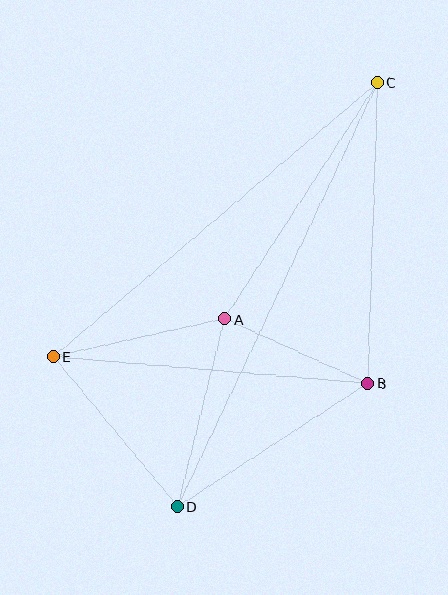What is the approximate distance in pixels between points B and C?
The distance between B and C is approximately 301 pixels.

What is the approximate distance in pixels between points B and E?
The distance between B and E is approximately 316 pixels.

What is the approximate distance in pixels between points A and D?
The distance between A and D is approximately 193 pixels.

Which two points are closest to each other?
Points A and B are closest to each other.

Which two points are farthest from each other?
Points C and D are farthest from each other.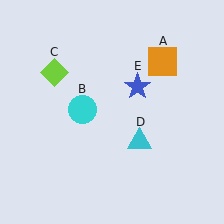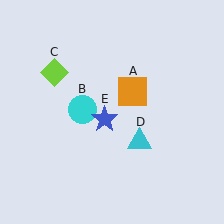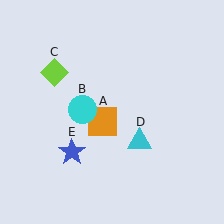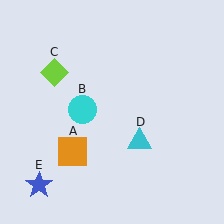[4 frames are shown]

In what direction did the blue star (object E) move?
The blue star (object E) moved down and to the left.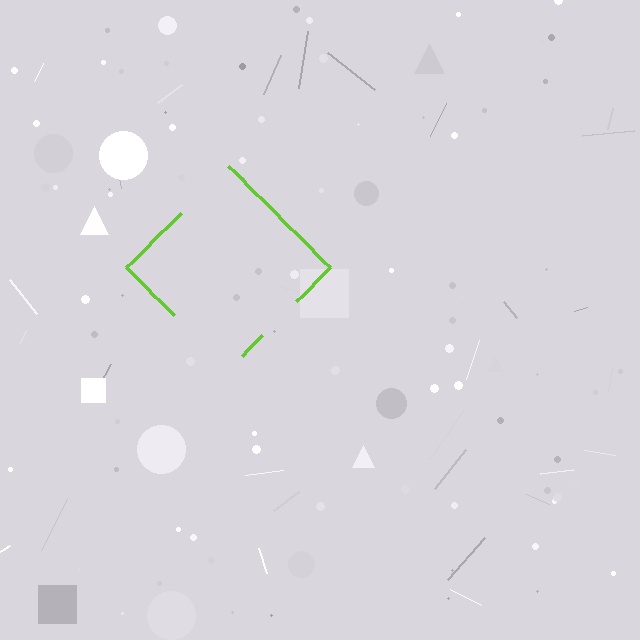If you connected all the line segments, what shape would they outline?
They would outline a diamond.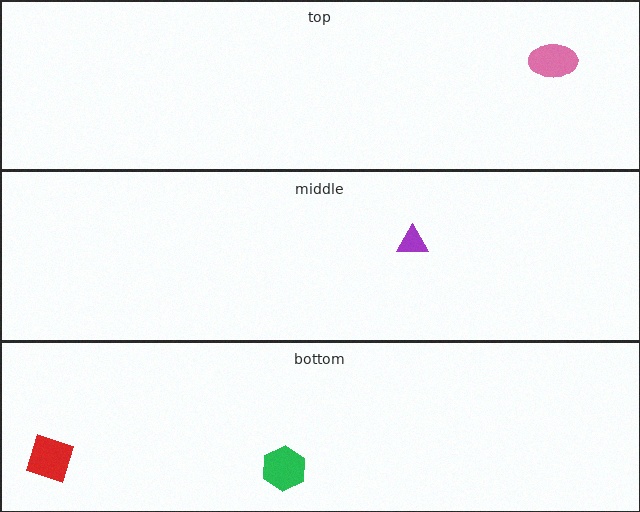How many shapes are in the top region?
1.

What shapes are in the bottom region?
The red diamond, the green hexagon.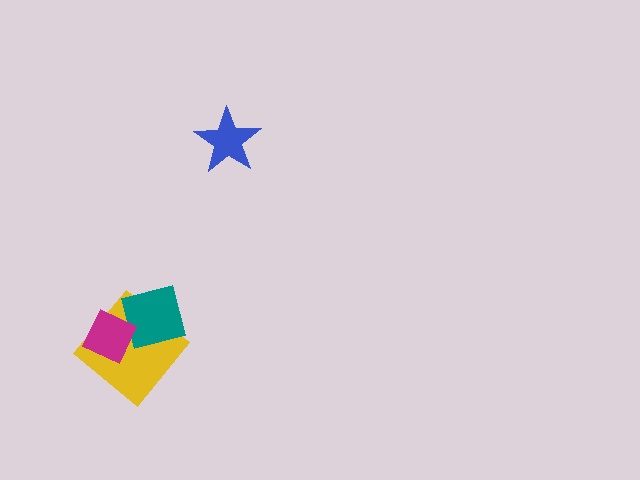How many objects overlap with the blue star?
0 objects overlap with the blue star.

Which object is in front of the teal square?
The magenta diamond is in front of the teal square.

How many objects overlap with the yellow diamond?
2 objects overlap with the yellow diamond.